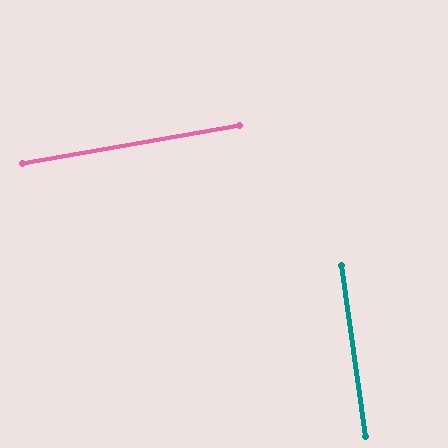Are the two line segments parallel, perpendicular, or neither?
Perpendicular — they meet at approximately 88°.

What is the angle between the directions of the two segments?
Approximately 88 degrees.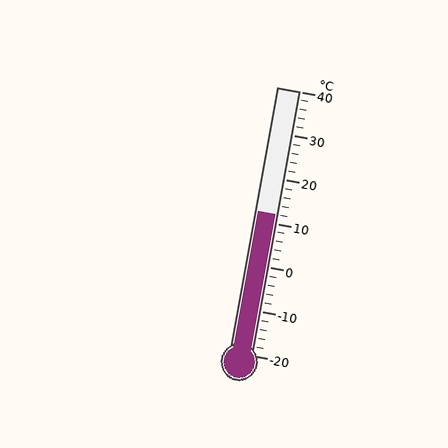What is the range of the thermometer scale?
The thermometer scale ranges from -20°C to 40°C.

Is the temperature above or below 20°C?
The temperature is below 20°C.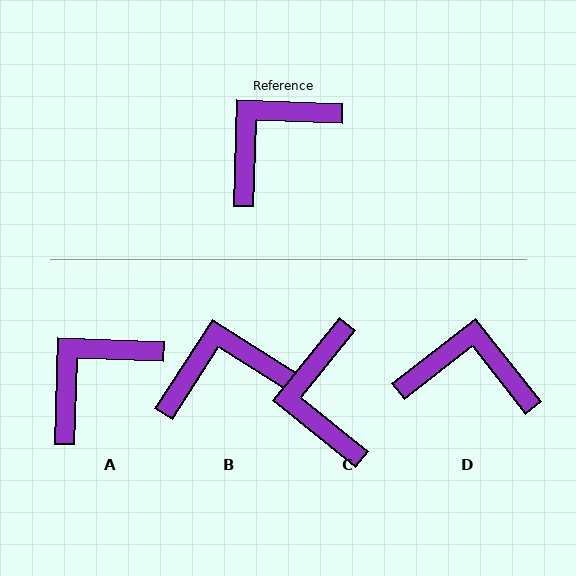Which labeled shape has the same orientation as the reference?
A.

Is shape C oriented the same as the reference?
No, it is off by about 53 degrees.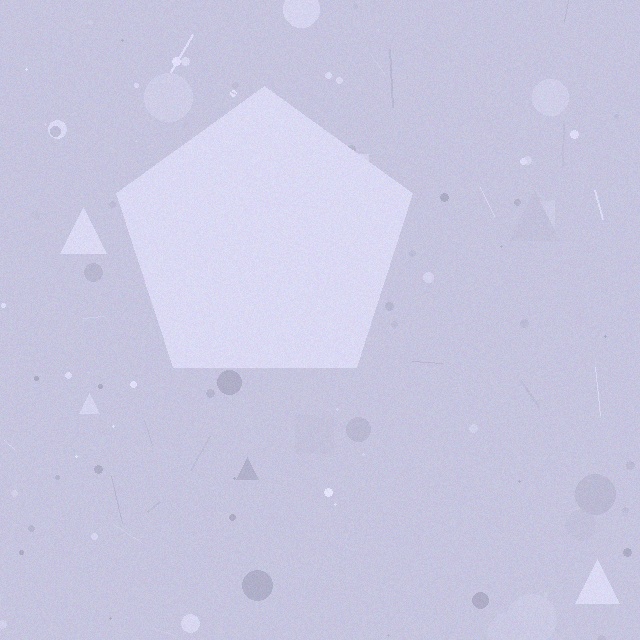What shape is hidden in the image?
A pentagon is hidden in the image.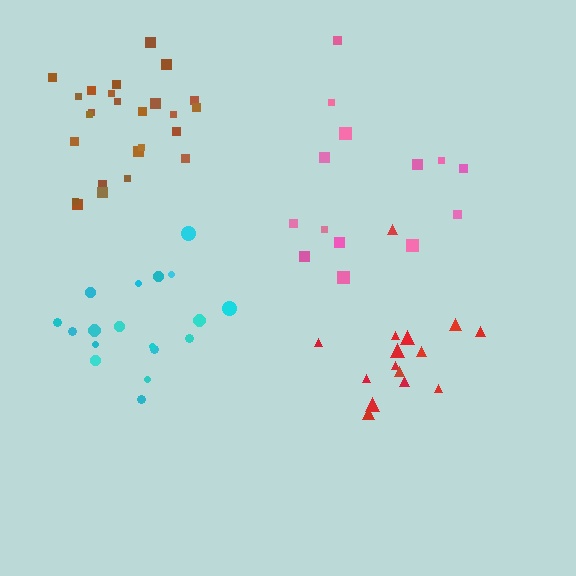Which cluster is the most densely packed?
Brown.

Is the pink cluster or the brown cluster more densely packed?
Brown.